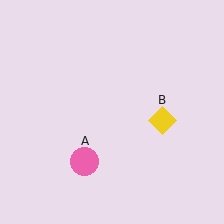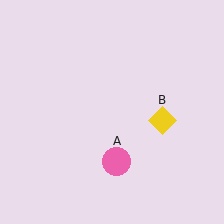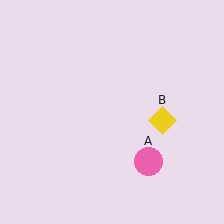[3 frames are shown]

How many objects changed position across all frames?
1 object changed position: pink circle (object A).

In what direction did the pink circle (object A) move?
The pink circle (object A) moved right.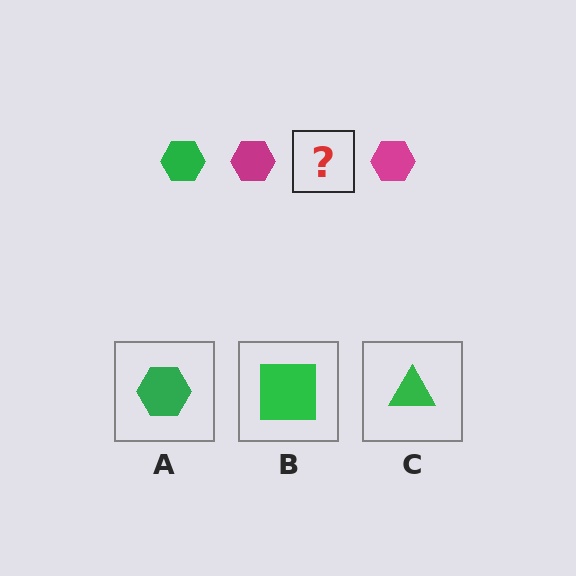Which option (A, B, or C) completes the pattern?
A.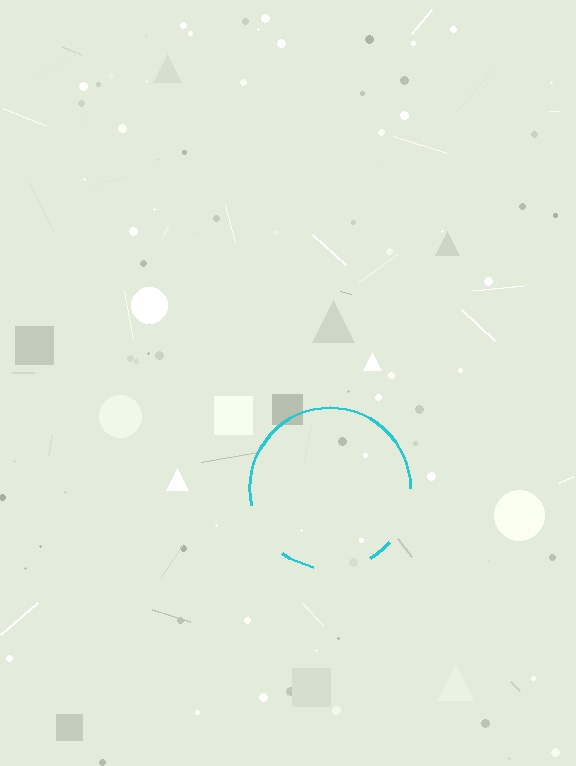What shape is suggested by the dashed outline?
The dashed outline suggests a circle.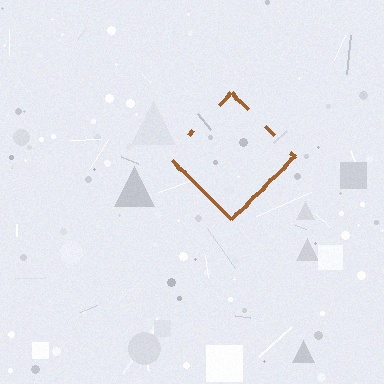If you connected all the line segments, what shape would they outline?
They would outline a diamond.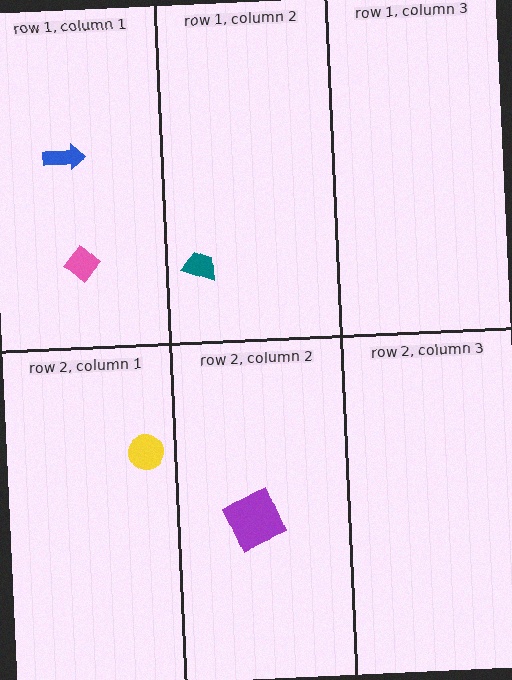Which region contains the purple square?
The row 2, column 2 region.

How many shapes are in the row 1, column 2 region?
1.